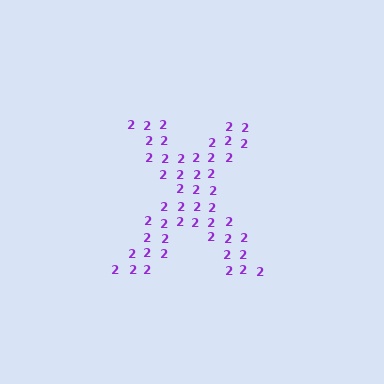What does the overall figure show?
The overall figure shows the letter X.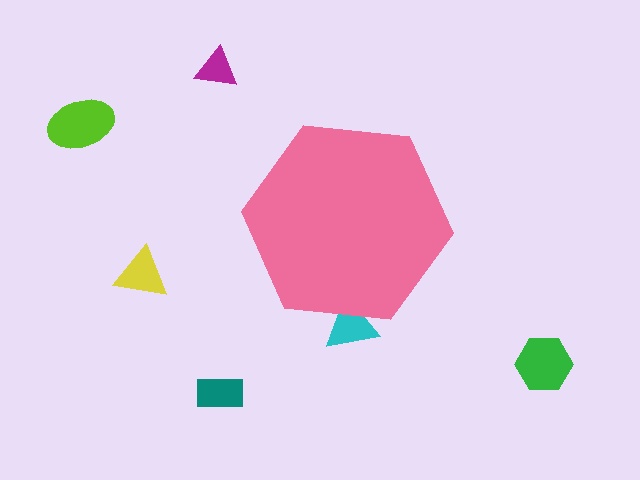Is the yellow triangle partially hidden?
No, the yellow triangle is fully visible.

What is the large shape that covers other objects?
A pink hexagon.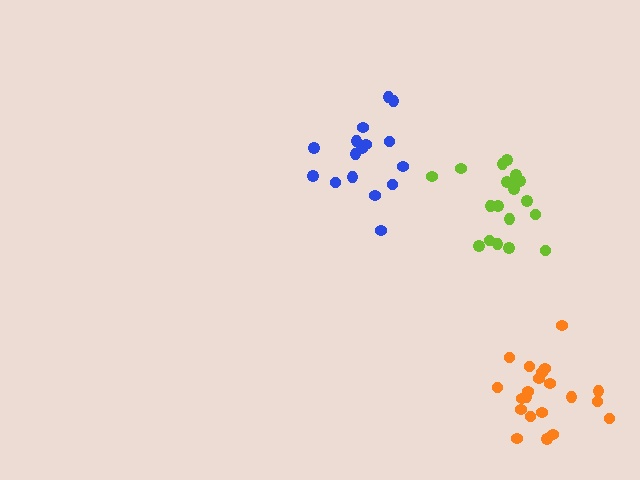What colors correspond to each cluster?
The clusters are colored: blue, orange, lime.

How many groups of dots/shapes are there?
There are 3 groups.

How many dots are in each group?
Group 1: 16 dots, Group 2: 21 dots, Group 3: 19 dots (56 total).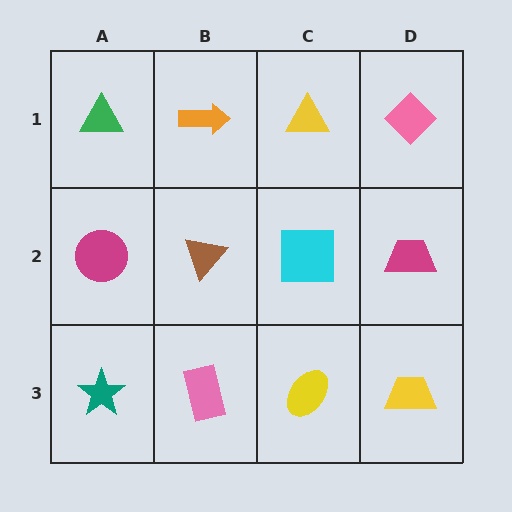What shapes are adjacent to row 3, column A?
A magenta circle (row 2, column A), a pink rectangle (row 3, column B).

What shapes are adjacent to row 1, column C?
A cyan square (row 2, column C), an orange arrow (row 1, column B), a pink diamond (row 1, column D).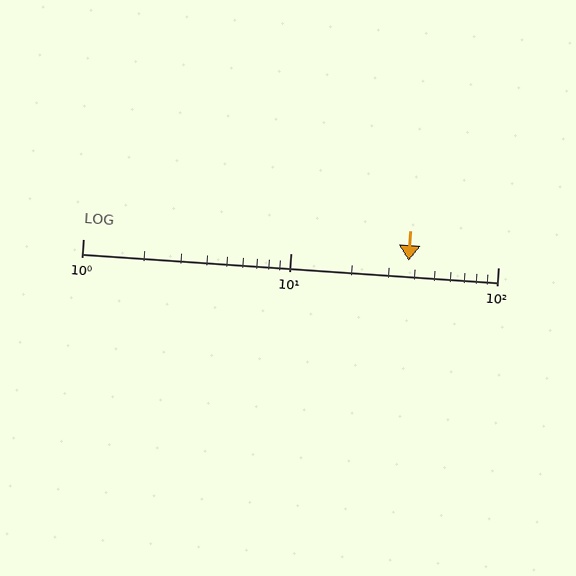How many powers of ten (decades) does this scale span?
The scale spans 2 decades, from 1 to 100.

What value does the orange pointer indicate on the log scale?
The pointer indicates approximately 37.